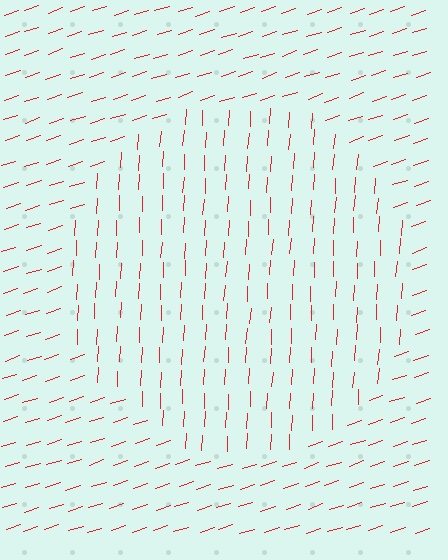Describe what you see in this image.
The image is filled with small red line segments. A circle region in the image has lines oriented differently from the surrounding lines, creating a visible texture boundary.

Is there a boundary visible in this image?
Yes, there is a texture boundary formed by a change in line orientation.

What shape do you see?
I see a circle.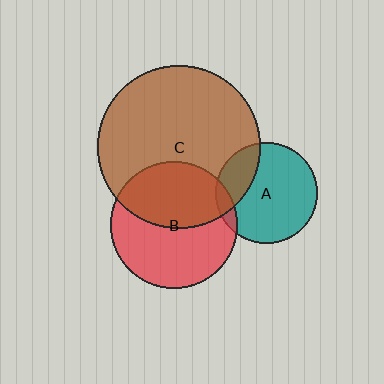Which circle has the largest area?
Circle C (brown).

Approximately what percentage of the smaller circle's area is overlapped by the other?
Approximately 25%.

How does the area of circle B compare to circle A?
Approximately 1.6 times.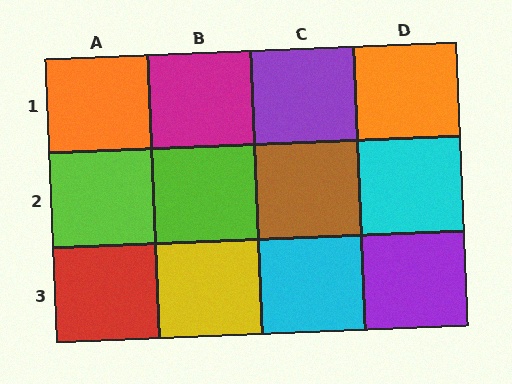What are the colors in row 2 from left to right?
Lime, lime, brown, cyan.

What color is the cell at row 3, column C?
Cyan.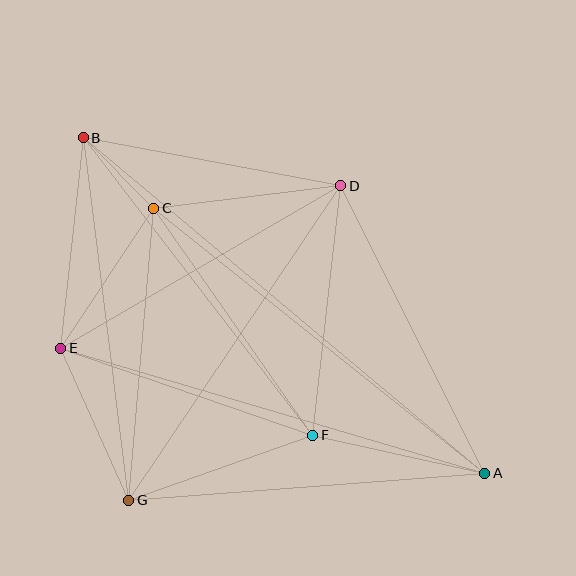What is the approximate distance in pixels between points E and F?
The distance between E and F is approximately 267 pixels.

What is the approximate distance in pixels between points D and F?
The distance between D and F is approximately 251 pixels.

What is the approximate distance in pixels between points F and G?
The distance between F and G is approximately 195 pixels.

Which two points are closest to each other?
Points B and C are closest to each other.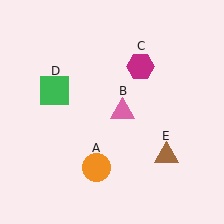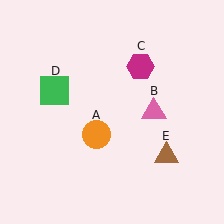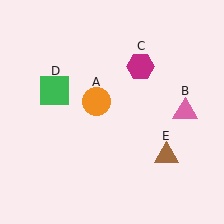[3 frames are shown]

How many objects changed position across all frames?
2 objects changed position: orange circle (object A), pink triangle (object B).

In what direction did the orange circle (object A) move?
The orange circle (object A) moved up.